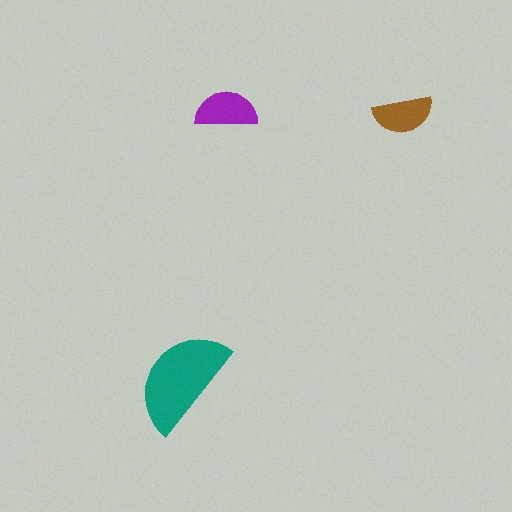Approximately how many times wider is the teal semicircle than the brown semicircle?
About 2 times wider.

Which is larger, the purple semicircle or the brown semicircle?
The purple one.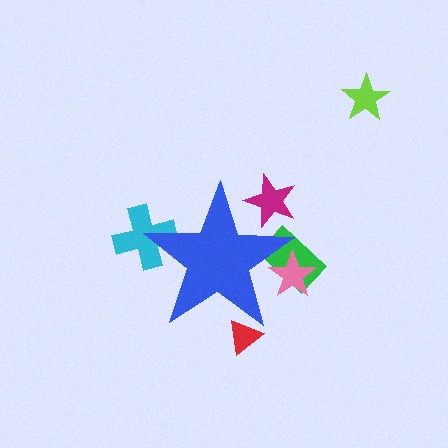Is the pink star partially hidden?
Yes, the pink star is partially hidden behind the blue star.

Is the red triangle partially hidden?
Yes, the red triangle is partially hidden behind the blue star.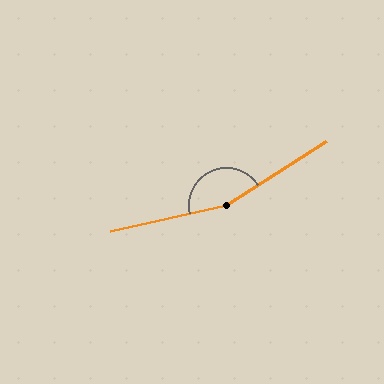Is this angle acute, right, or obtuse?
It is obtuse.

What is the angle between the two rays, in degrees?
Approximately 160 degrees.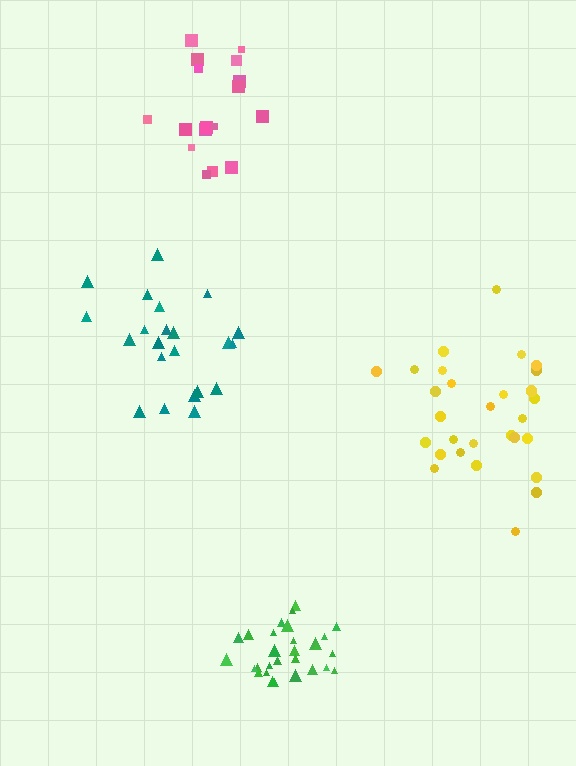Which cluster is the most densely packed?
Green.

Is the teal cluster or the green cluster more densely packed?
Green.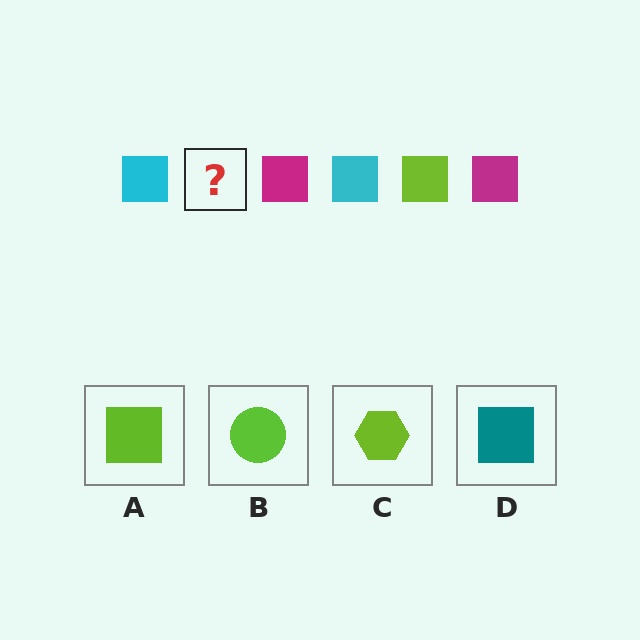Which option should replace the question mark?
Option A.